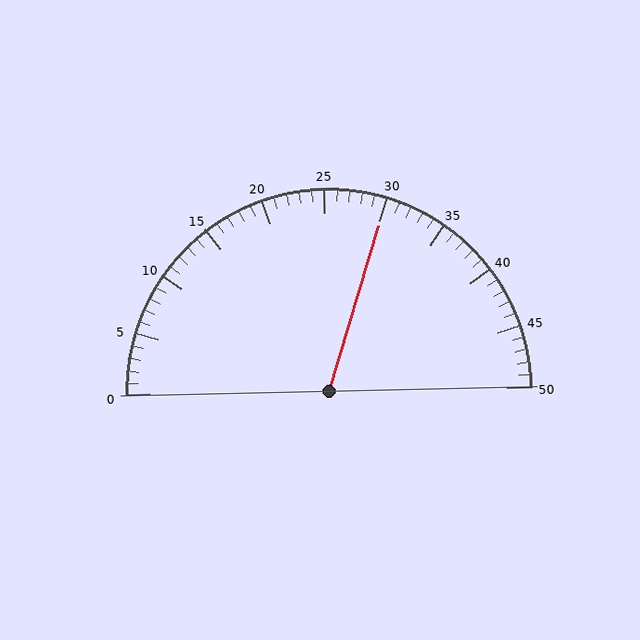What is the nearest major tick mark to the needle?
The nearest major tick mark is 30.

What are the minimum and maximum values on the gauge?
The gauge ranges from 0 to 50.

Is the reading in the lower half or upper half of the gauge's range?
The reading is in the upper half of the range (0 to 50).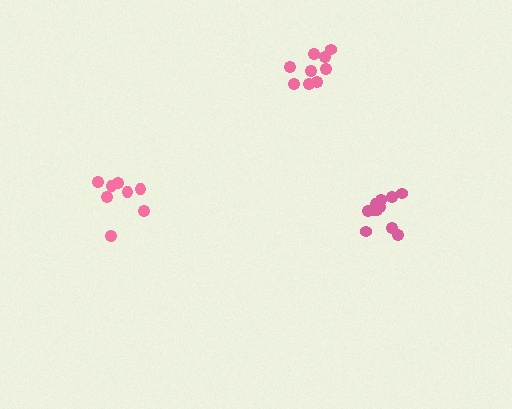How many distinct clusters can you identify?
There are 3 distinct clusters.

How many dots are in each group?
Group 1: 9 dots, Group 2: 8 dots, Group 3: 12 dots (29 total).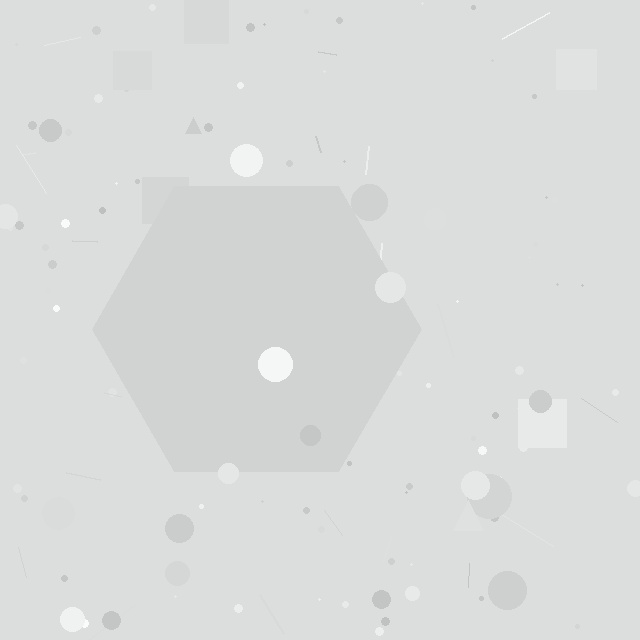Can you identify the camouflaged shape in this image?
The camouflaged shape is a hexagon.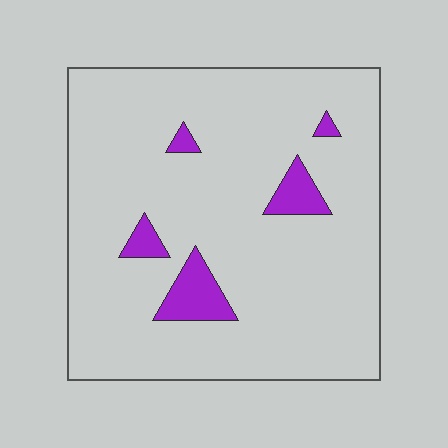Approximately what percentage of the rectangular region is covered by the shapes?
Approximately 10%.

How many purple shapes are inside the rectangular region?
5.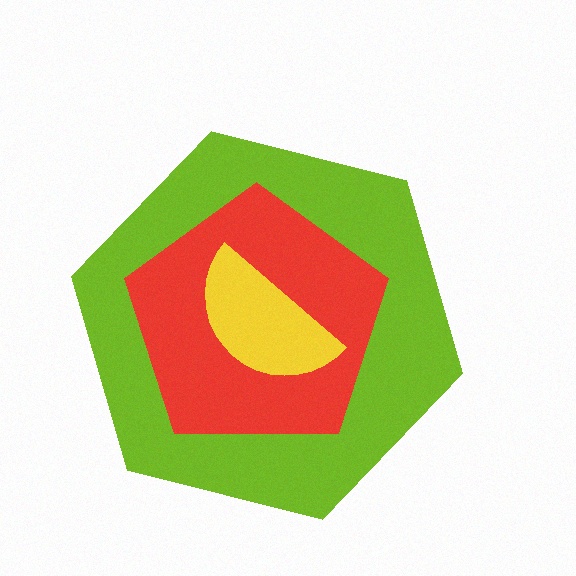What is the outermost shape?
The lime hexagon.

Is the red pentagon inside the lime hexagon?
Yes.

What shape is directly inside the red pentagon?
The yellow semicircle.